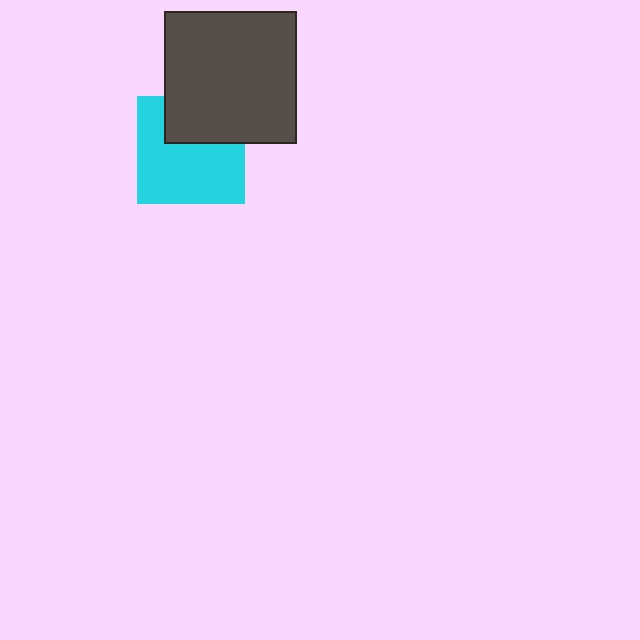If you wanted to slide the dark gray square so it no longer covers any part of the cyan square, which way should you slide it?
Slide it up — that is the most direct way to separate the two shapes.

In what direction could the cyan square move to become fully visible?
The cyan square could move down. That would shift it out from behind the dark gray square entirely.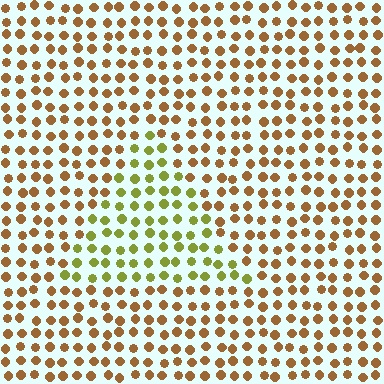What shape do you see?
I see a triangle.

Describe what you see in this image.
The image is filled with small brown elements in a uniform arrangement. A triangle-shaped region is visible where the elements are tinted to a slightly different hue, forming a subtle color boundary.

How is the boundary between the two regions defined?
The boundary is defined purely by a slight shift in hue (about 45 degrees). Spacing, size, and orientation are identical on both sides.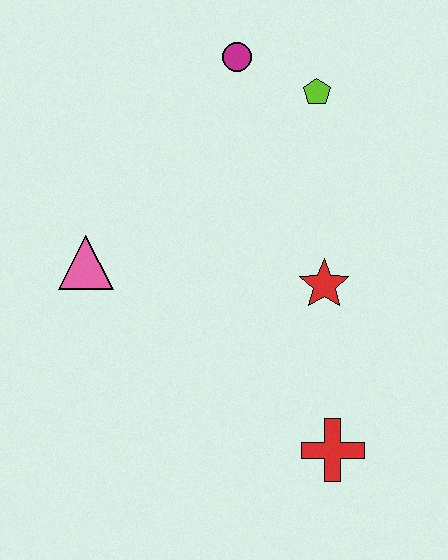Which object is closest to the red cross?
The red star is closest to the red cross.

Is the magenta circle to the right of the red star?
No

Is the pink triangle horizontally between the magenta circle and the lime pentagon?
No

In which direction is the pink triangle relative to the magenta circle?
The pink triangle is below the magenta circle.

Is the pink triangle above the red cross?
Yes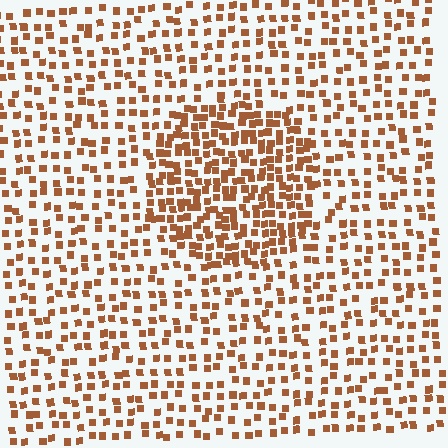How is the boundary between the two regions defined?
The boundary is defined by a change in element density (approximately 2.0x ratio). All elements are the same color, size, and shape.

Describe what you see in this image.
The image contains small brown elements arranged at two different densities. A circle-shaped region is visible where the elements are more densely packed than the surrounding area.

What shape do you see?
I see a circle.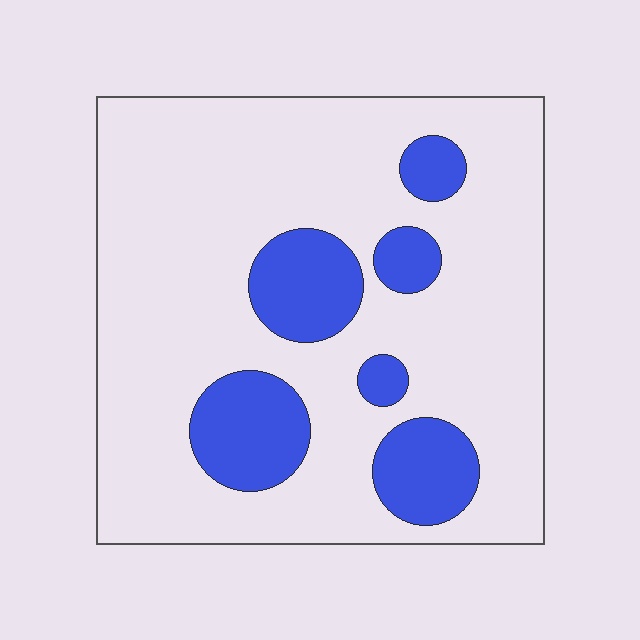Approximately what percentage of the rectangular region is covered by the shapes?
Approximately 20%.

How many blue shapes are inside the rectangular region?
6.